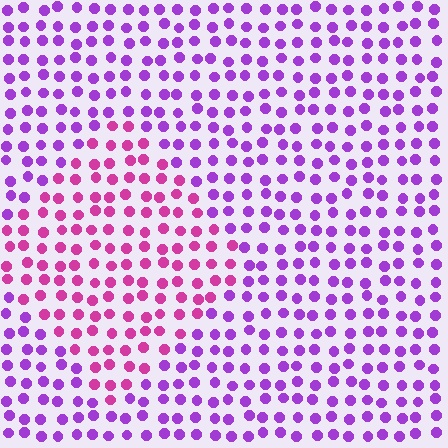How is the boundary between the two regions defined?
The boundary is defined purely by a slight shift in hue (about 40 degrees). Spacing, size, and orientation are identical on both sides.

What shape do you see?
I see a diamond.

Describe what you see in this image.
The image is filled with small purple elements in a uniform arrangement. A diamond-shaped region is visible where the elements are tinted to a slightly different hue, forming a subtle color boundary.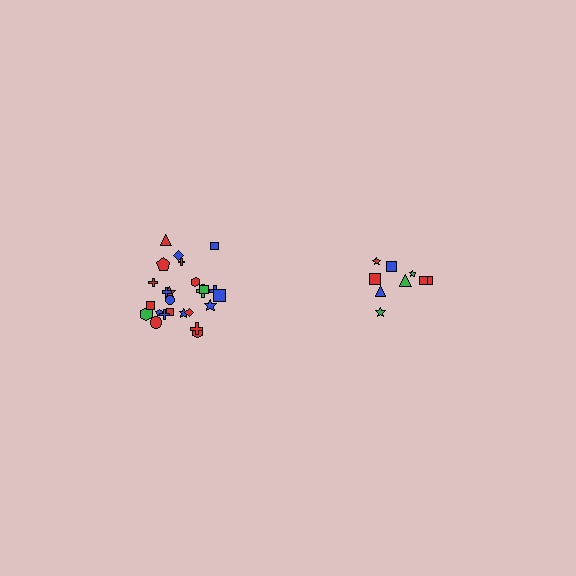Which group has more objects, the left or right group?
The left group.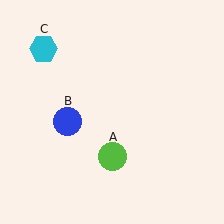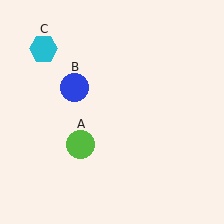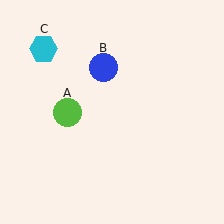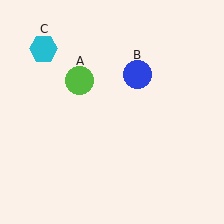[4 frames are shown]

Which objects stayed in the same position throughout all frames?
Cyan hexagon (object C) remained stationary.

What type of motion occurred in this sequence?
The lime circle (object A), blue circle (object B) rotated clockwise around the center of the scene.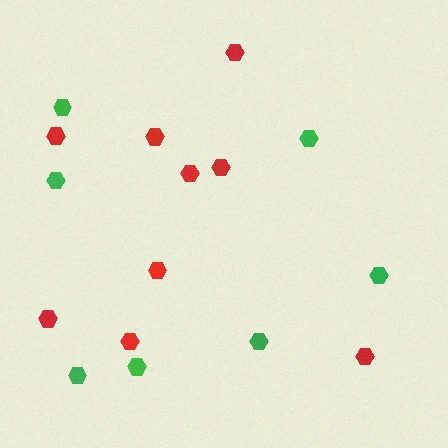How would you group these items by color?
There are 2 groups: one group of green hexagons (7) and one group of red hexagons (9).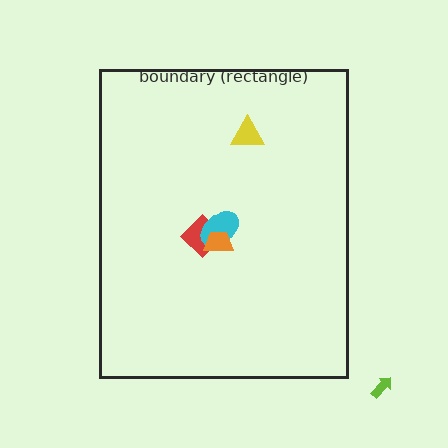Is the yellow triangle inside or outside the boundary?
Inside.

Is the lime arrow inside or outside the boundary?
Outside.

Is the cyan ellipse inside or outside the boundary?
Inside.